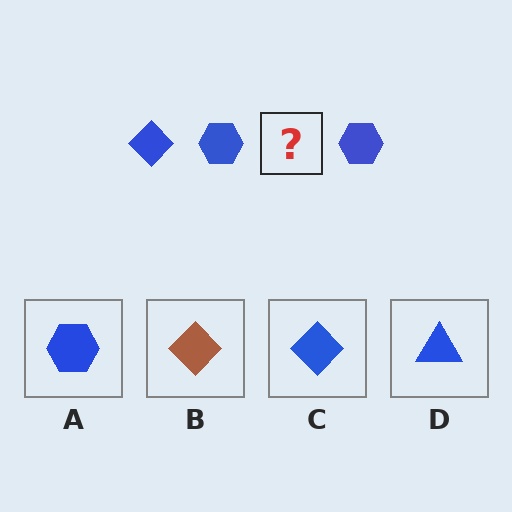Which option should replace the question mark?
Option C.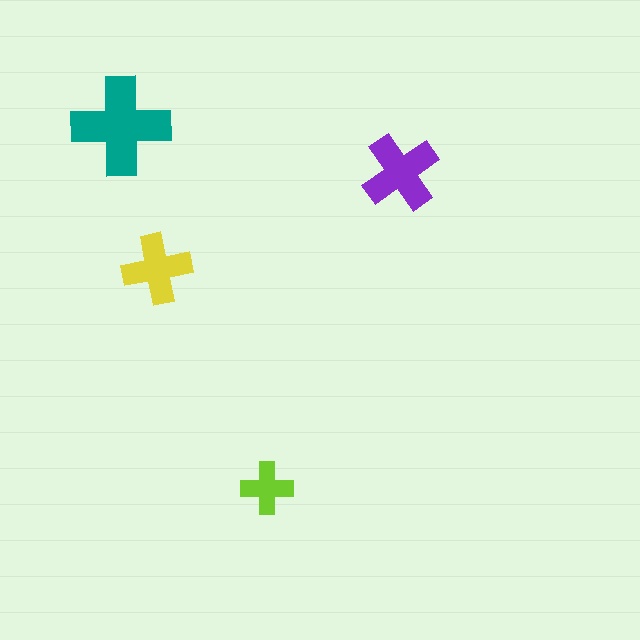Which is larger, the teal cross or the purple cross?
The teal one.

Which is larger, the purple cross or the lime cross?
The purple one.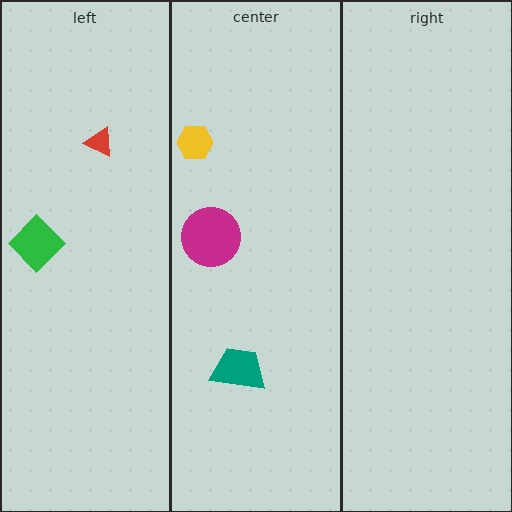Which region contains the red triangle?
The left region.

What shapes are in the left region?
The red triangle, the green diamond.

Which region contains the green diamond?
The left region.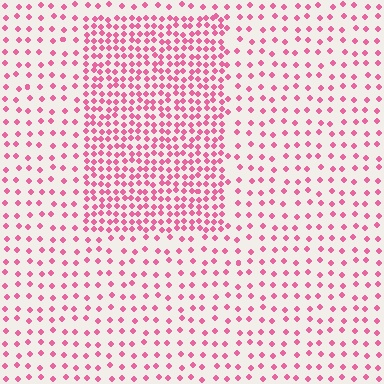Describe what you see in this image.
The image contains small pink elements arranged at two different densities. A rectangle-shaped region is visible where the elements are more densely packed than the surrounding area.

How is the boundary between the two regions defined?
The boundary is defined by a change in element density (approximately 2.4x ratio). All elements are the same color, size, and shape.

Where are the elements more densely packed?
The elements are more densely packed inside the rectangle boundary.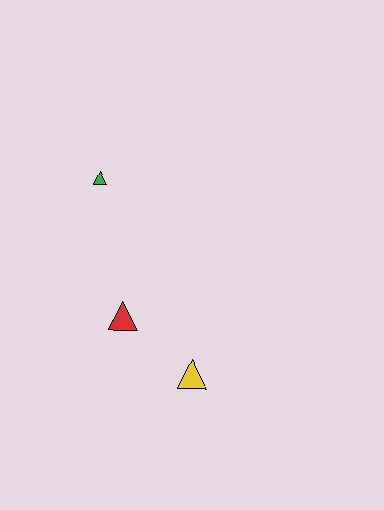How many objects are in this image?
There are 3 objects.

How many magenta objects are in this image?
There are no magenta objects.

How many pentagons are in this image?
There are no pentagons.